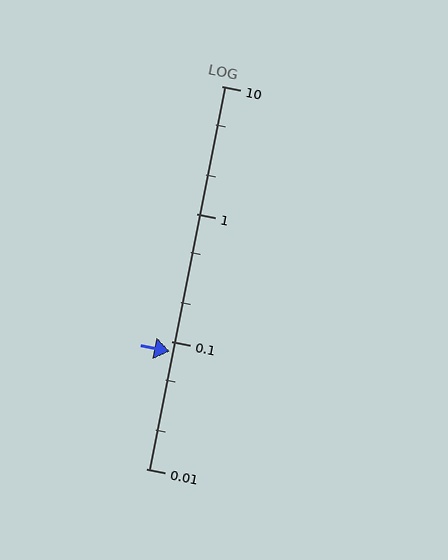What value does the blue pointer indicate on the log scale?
The pointer indicates approximately 0.083.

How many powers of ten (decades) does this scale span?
The scale spans 3 decades, from 0.01 to 10.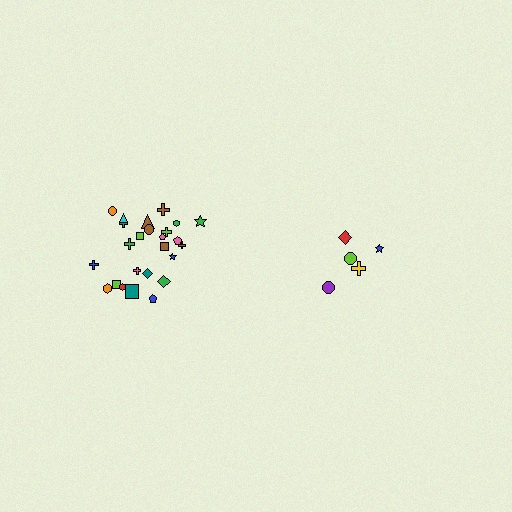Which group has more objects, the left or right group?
The left group.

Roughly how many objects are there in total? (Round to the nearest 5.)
Roughly 30 objects in total.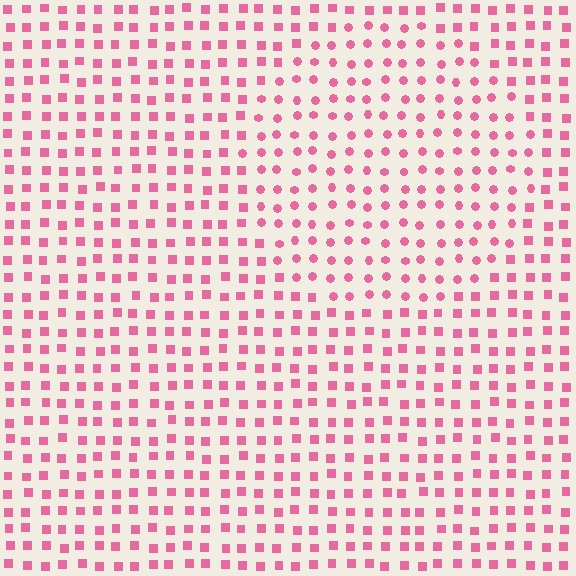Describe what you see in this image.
The image is filled with small pink elements arranged in a uniform grid. A circle-shaped region contains circles, while the surrounding area contains squares. The boundary is defined purely by the change in element shape.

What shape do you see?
I see a circle.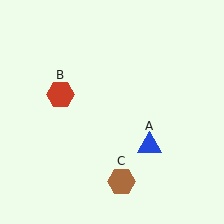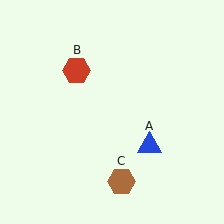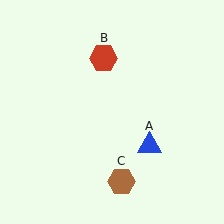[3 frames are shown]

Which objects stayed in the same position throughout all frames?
Blue triangle (object A) and brown hexagon (object C) remained stationary.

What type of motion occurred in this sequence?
The red hexagon (object B) rotated clockwise around the center of the scene.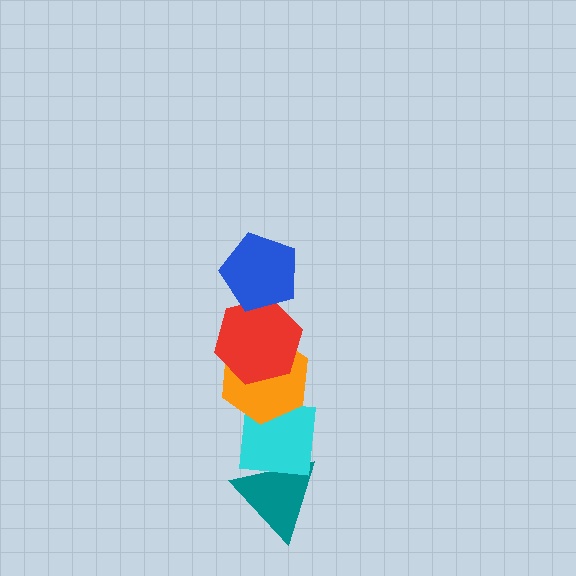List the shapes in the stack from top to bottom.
From top to bottom: the blue pentagon, the red hexagon, the orange hexagon, the cyan square, the teal triangle.